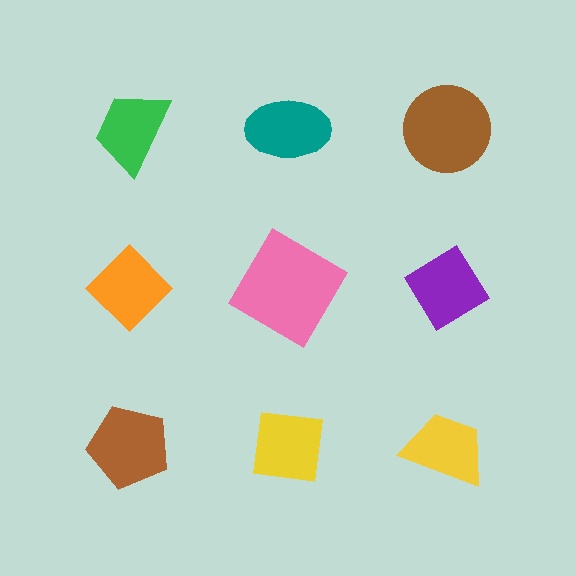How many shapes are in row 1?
3 shapes.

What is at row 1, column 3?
A brown circle.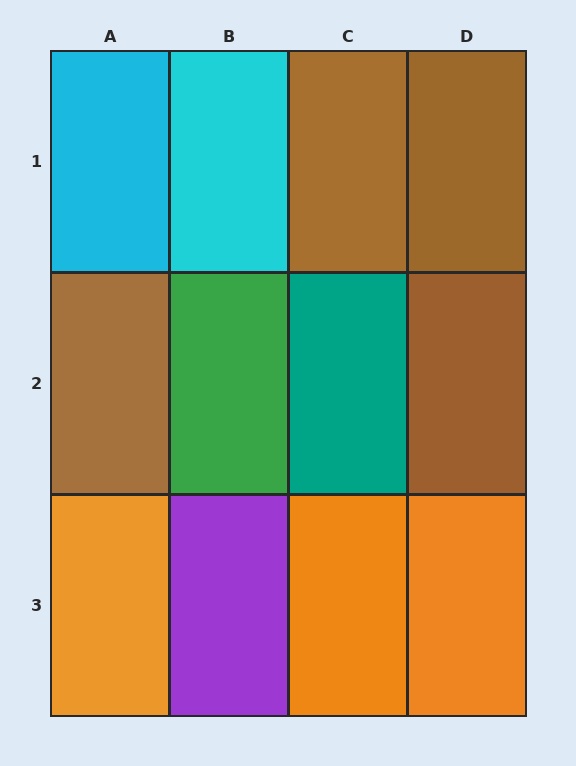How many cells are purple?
1 cell is purple.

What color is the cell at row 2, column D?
Brown.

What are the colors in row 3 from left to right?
Orange, purple, orange, orange.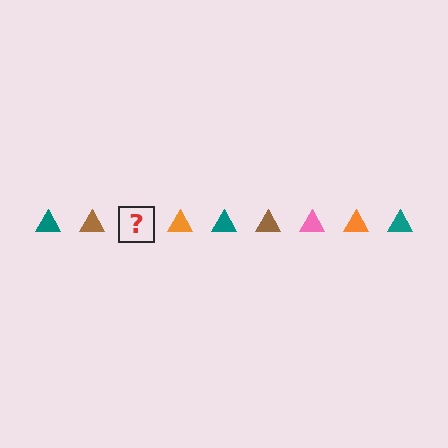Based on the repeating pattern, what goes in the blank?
The blank should be a pink triangle.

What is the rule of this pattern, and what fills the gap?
The rule is that the pattern cycles through teal, brown, pink, orange triangles. The gap should be filled with a pink triangle.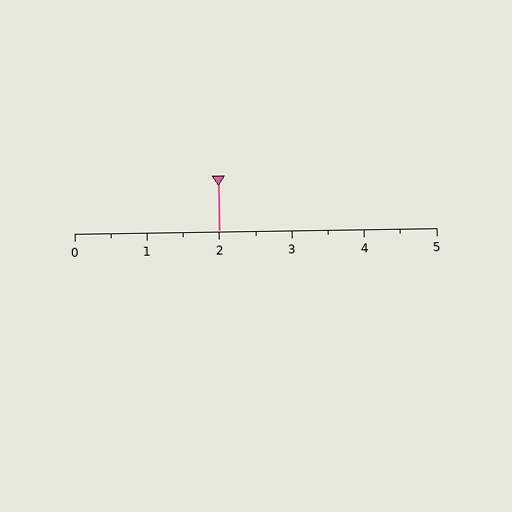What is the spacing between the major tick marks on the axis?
The major ticks are spaced 1 apart.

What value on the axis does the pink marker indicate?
The marker indicates approximately 2.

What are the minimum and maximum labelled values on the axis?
The axis runs from 0 to 5.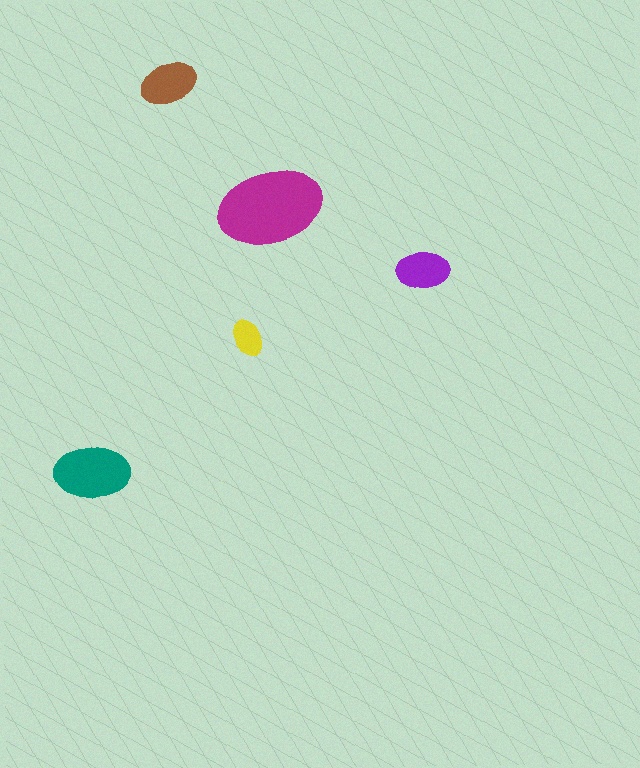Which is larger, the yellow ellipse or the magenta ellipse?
The magenta one.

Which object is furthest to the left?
The teal ellipse is leftmost.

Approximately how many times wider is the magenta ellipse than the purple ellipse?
About 2 times wider.